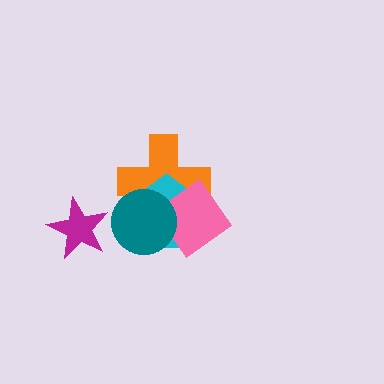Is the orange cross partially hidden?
Yes, it is partially covered by another shape.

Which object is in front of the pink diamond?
The teal circle is in front of the pink diamond.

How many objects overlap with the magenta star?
0 objects overlap with the magenta star.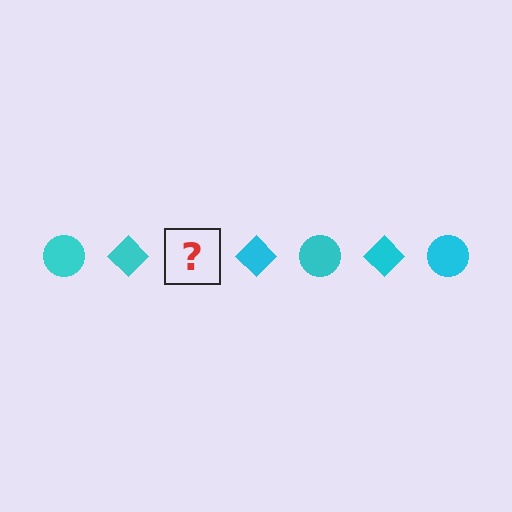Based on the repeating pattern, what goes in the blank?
The blank should be a cyan circle.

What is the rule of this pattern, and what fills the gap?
The rule is that the pattern cycles through circle, diamond shapes in cyan. The gap should be filled with a cyan circle.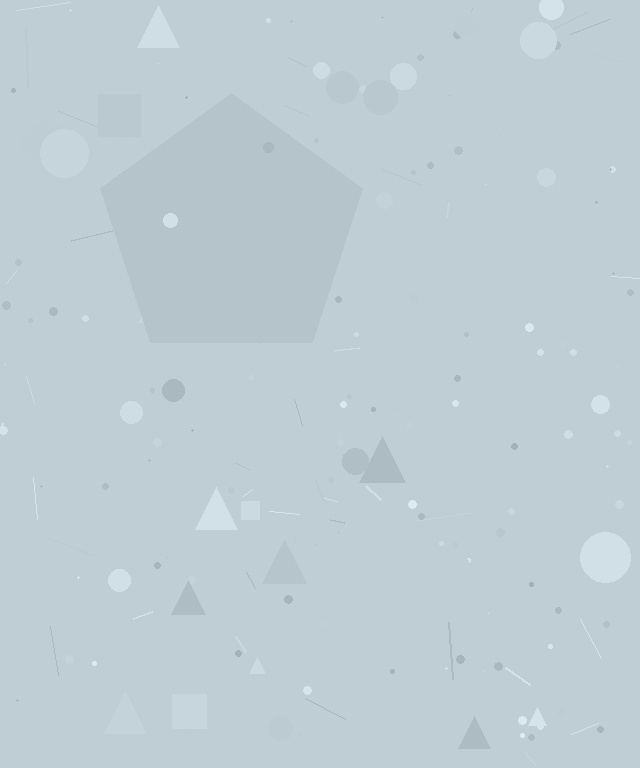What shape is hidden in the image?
A pentagon is hidden in the image.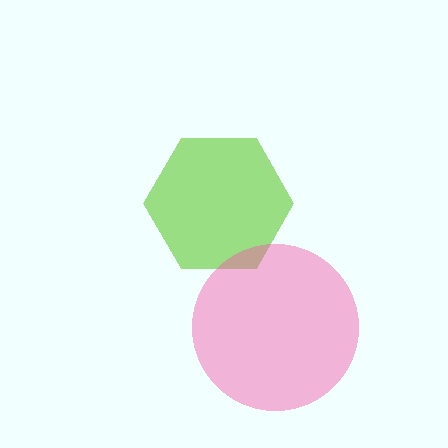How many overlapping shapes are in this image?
There are 2 overlapping shapes in the image.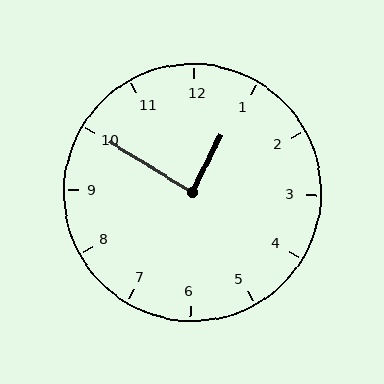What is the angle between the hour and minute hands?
Approximately 85 degrees.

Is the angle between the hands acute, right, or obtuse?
It is right.